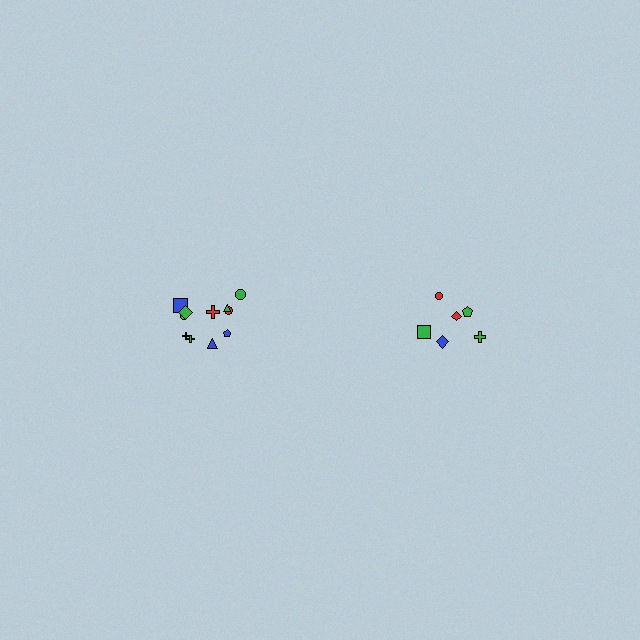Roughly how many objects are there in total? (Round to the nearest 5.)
Roughly 20 objects in total.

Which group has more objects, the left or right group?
The left group.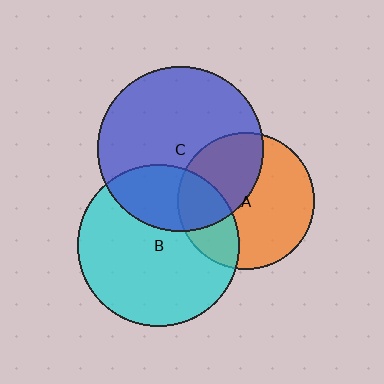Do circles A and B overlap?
Yes.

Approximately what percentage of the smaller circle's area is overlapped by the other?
Approximately 25%.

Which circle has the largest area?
Circle C (blue).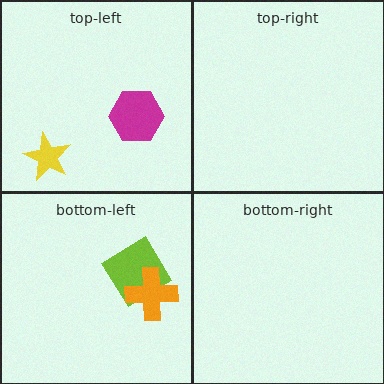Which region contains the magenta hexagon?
The top-left region.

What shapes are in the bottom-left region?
The lime diamond, the orange cross.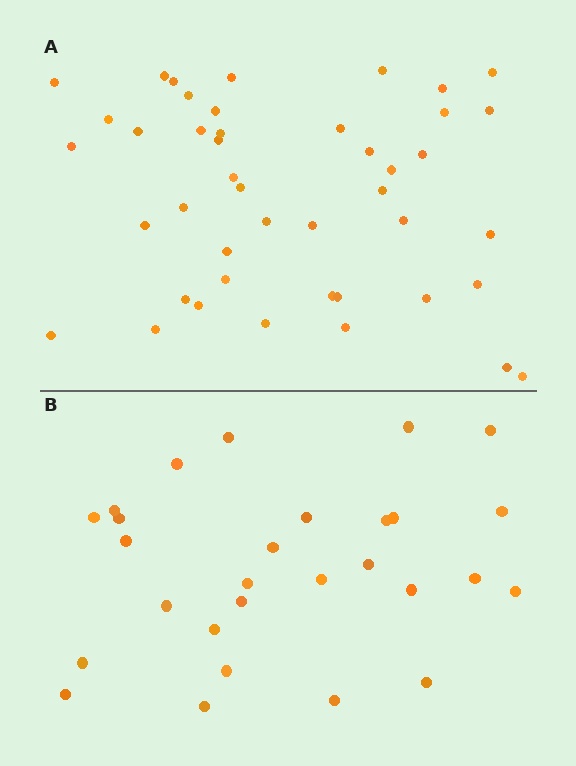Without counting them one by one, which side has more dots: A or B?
Region A (the top region) has more dots.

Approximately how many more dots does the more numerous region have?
Region A has approximately 15 more dots than region B.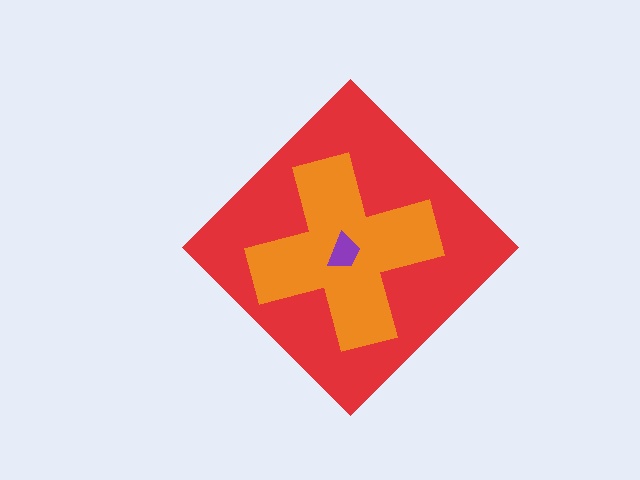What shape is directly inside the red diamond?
The orange cross.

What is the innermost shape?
The purple trapezoid.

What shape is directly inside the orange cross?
The purple trapezoid.